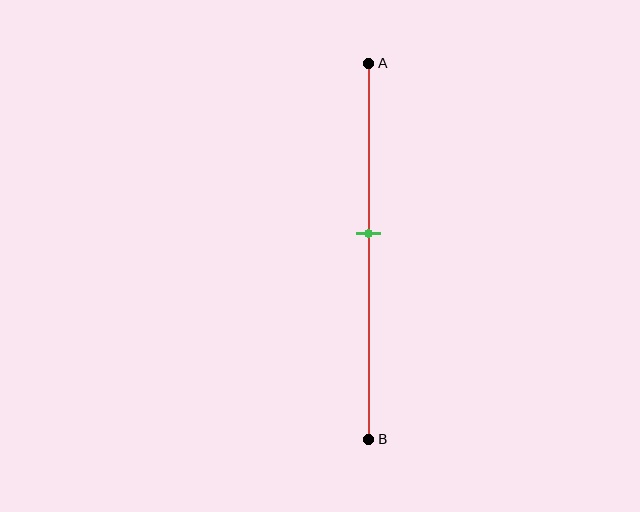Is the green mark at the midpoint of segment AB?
No, the mark is at about 45% from A, not at the 50% midpoint.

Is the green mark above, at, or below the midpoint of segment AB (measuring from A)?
The green mark is above the midpoint of segment AB.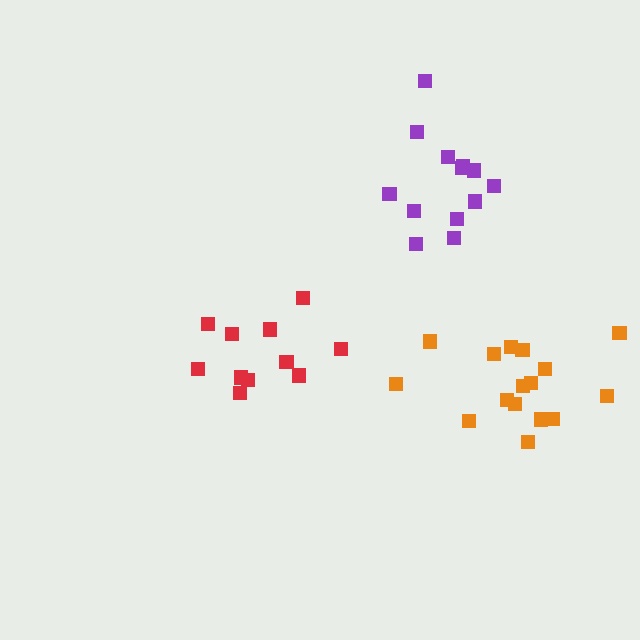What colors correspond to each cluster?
The clusters are colored: red, purple, orange.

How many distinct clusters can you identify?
There are 3 distinct clusters.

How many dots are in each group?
Group 1: 11 dots, Group 2: 13 dots, Group 3: 16 dots (40 total).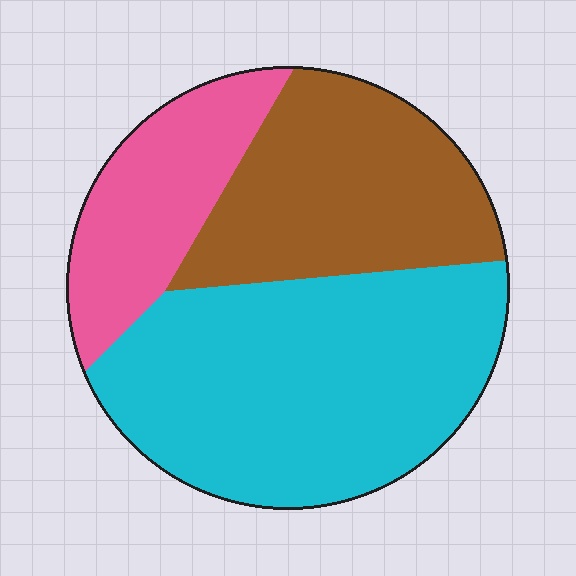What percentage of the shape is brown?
Brown covers around 30% of the shape.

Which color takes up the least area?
Pink, at roughly 20%.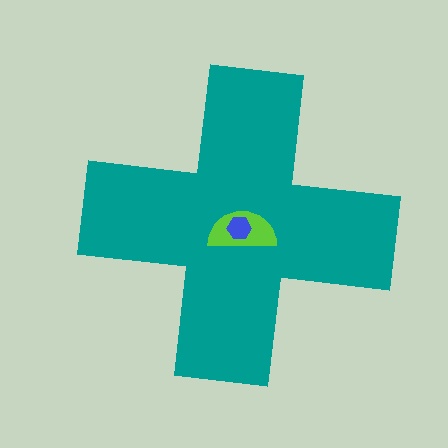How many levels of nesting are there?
3.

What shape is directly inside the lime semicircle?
The blue hexagon.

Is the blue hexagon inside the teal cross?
Yes.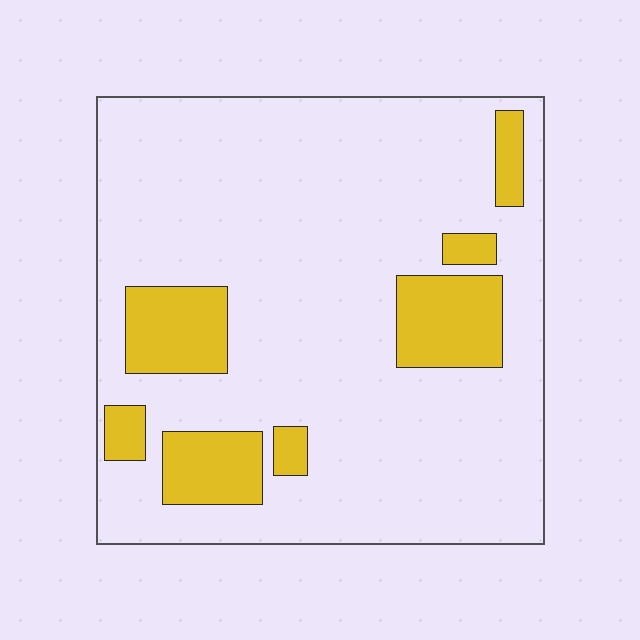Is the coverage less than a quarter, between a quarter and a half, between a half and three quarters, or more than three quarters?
Less than a quarter.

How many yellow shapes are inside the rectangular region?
7.